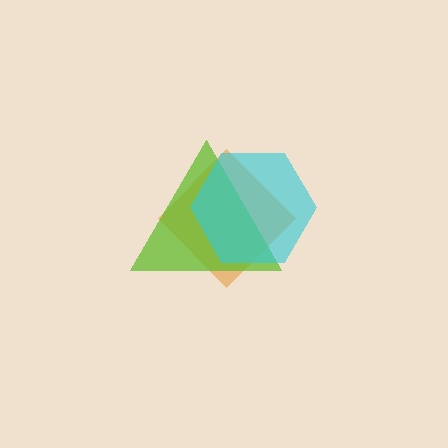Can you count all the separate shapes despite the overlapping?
Yes, there are 3 separate shapes.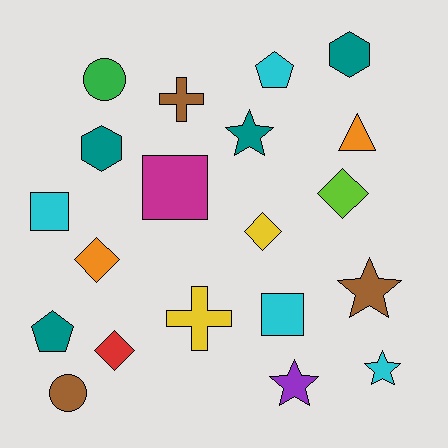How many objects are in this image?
There are 20 objects.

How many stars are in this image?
There are 4 stars.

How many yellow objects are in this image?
There are 2 yellow objects.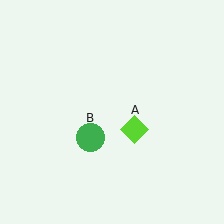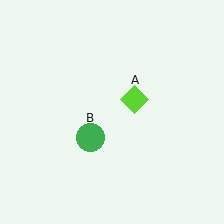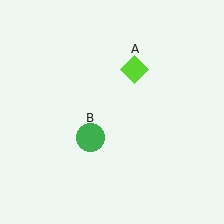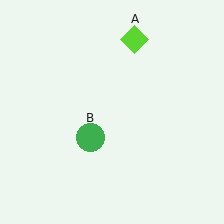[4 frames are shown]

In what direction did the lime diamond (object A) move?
The lime diamond (object A) moved up.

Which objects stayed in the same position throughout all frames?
Green circle (object B) remained stationary.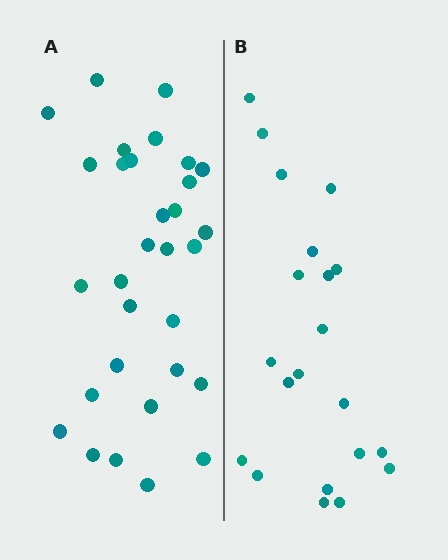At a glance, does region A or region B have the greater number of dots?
Region A (the left region) has more dots.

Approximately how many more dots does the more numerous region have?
Region A has roughly 10 or so more dots than region B.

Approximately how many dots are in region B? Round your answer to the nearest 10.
About 20 dots. (The exact count is 21, which rounds to 20.)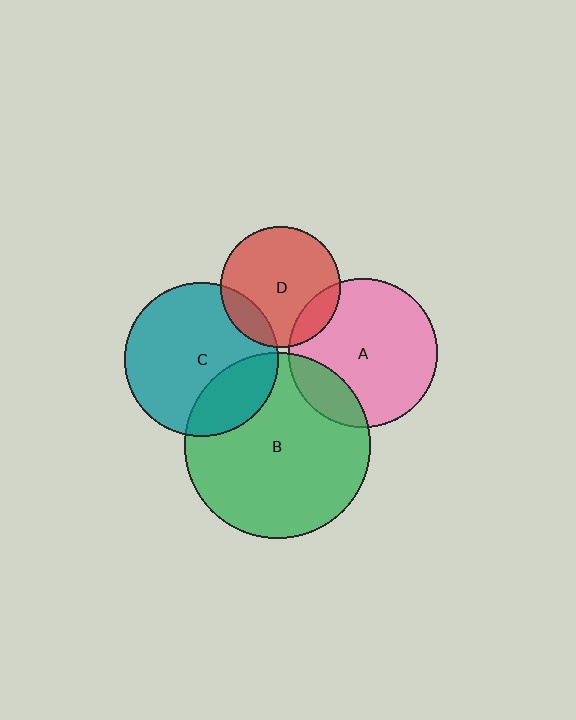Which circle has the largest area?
Circle B (green).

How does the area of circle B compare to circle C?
Approximately 1.5 times.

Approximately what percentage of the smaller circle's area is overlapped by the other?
Approximately 15%.